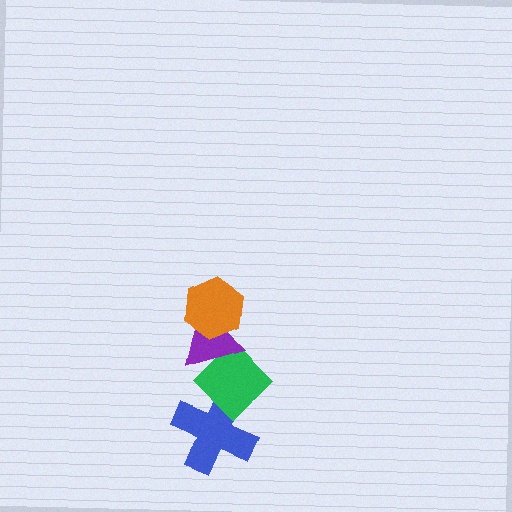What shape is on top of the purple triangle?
The orange hexagon is on top of the purple triangle.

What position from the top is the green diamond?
The green diamond is 3rd from the top.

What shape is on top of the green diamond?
The purple triangle is on top of the green diamond.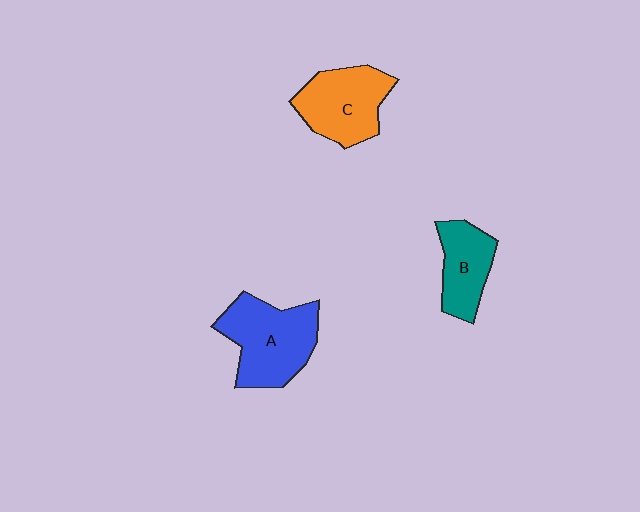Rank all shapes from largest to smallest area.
From largest to smallest: A (blue), C (orange), B (teal).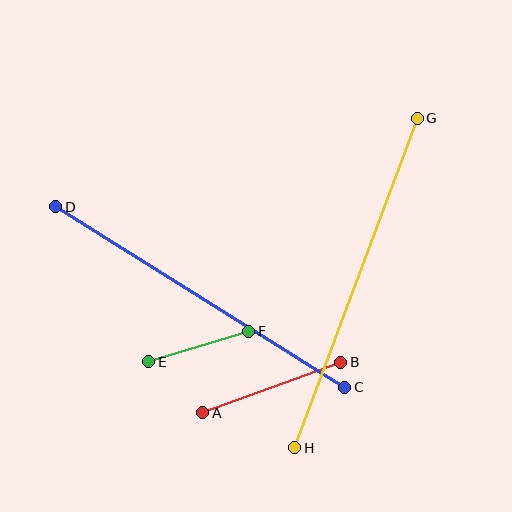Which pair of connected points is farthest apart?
Points G and H are farthest apart.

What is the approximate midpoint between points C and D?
The midpoint is at approximately (200, 297) pixels.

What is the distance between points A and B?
The distance is approximately 146 pixels.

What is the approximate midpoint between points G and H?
The midpoint is at approximately (356, 283) pixels.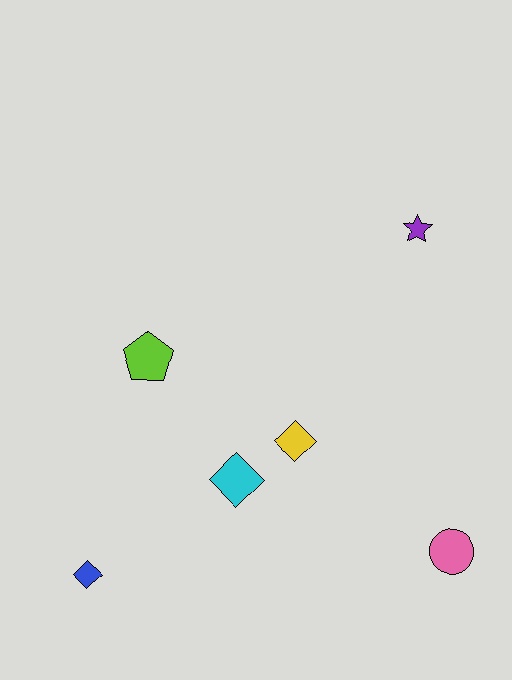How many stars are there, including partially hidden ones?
There is 1 star.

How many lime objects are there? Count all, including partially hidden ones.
There is 1 lime object.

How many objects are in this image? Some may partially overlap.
There are 6 objects.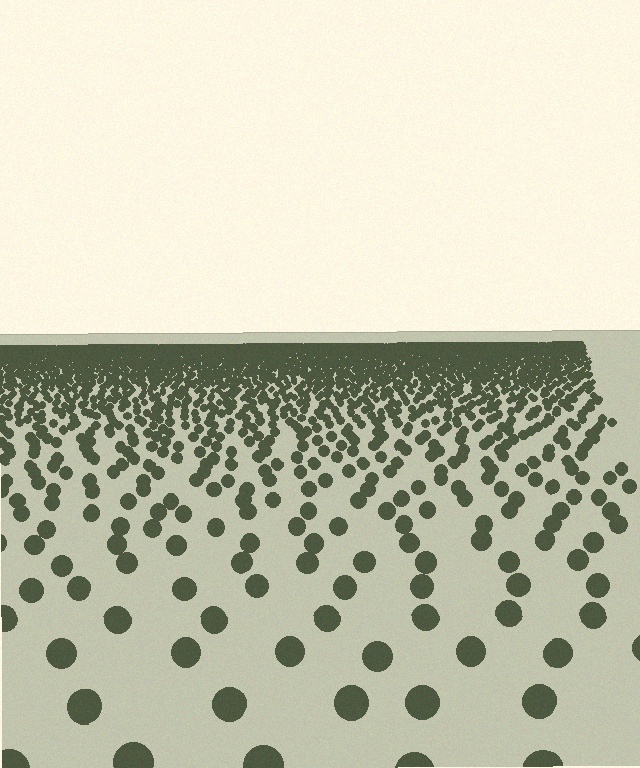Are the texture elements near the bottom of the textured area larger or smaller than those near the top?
Larger. Near the bottom, elements are closer to the viewer and appear at a bigger on-screen size.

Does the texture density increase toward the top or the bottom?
Density increases toward the top.